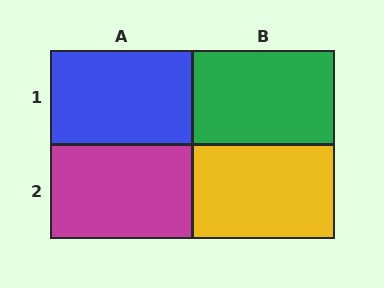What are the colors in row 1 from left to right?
Blue, green.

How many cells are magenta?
1 cell is magenta.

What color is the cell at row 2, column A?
Magenta.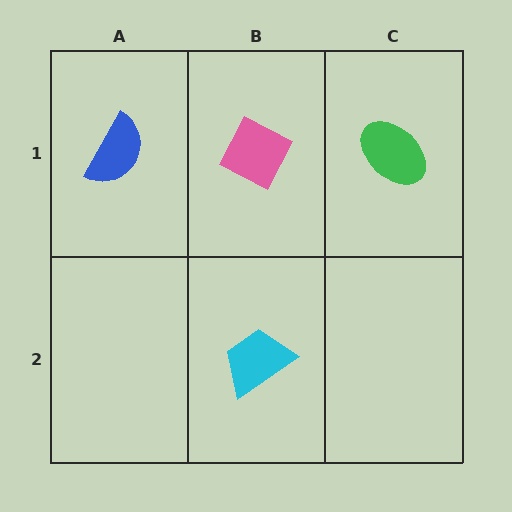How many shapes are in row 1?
3 shapes.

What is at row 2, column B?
A cyan trapezoid.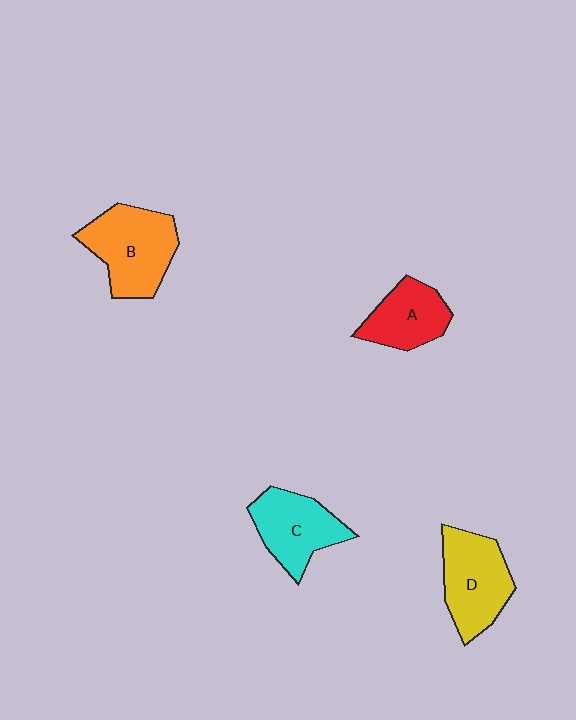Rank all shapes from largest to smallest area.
From largest to smallest: B (orange), D (yellow), C (cyan), A (red).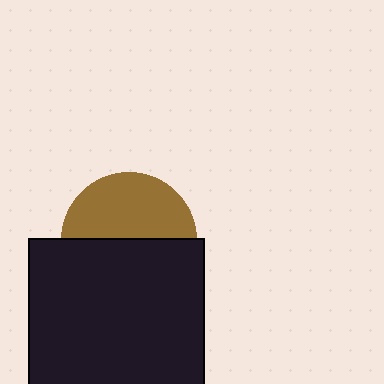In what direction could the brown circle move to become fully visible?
The brown circle could move up. That would shift it out from behind the black square entirely.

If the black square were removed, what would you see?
You would see the complete brown circle.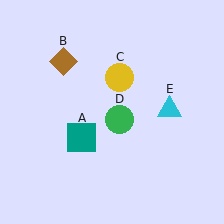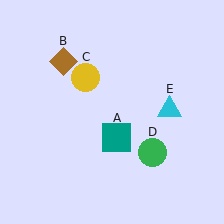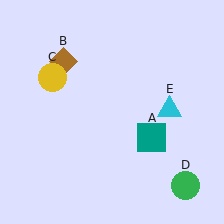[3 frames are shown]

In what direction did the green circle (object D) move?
The green circle (object D) moved down and to the right.